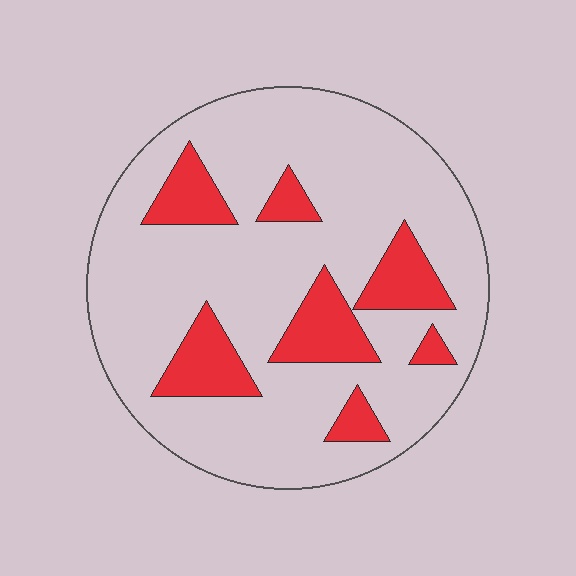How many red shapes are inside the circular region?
7.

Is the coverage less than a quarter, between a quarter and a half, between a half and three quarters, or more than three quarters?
Less than a quarter.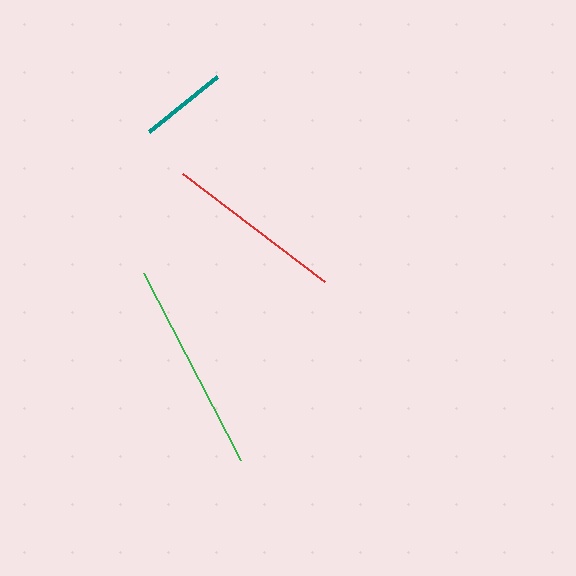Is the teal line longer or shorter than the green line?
The green line is longer than the teal line.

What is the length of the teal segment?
The teal segment is approximately 88 pixels long.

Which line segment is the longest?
The green line is the longest at approximately 210 pixels.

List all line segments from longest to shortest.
From longest to shortest: green, red, teal.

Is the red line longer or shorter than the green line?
The green line is longer than the red line.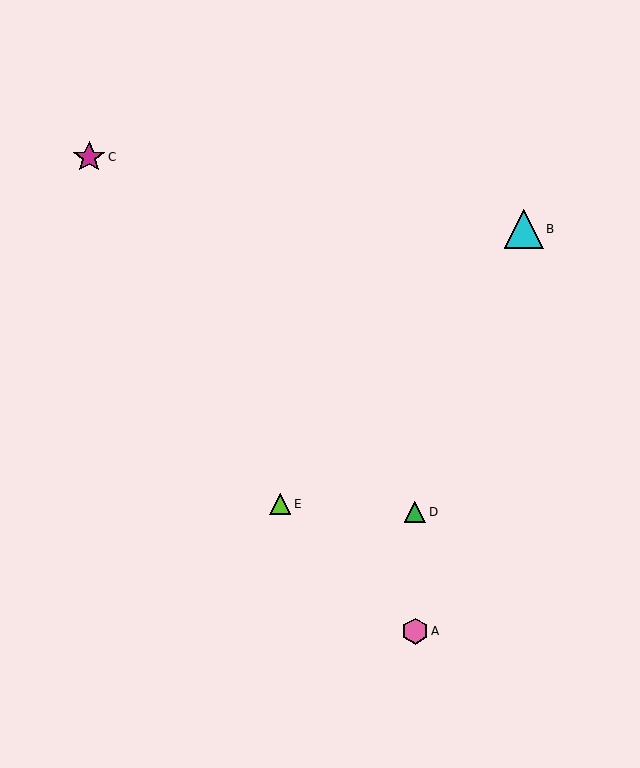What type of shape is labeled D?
Shape D is a green triangle.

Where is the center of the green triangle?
The center of the green triangle is at (415, 512).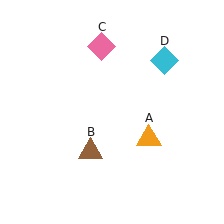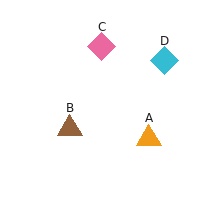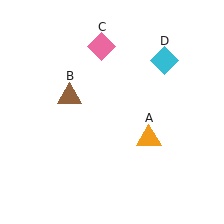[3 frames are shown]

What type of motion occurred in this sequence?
The brown triangle (object B) rotated clockwise around the center of the scene.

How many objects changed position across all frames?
1 object changed position: brown triangle (object B).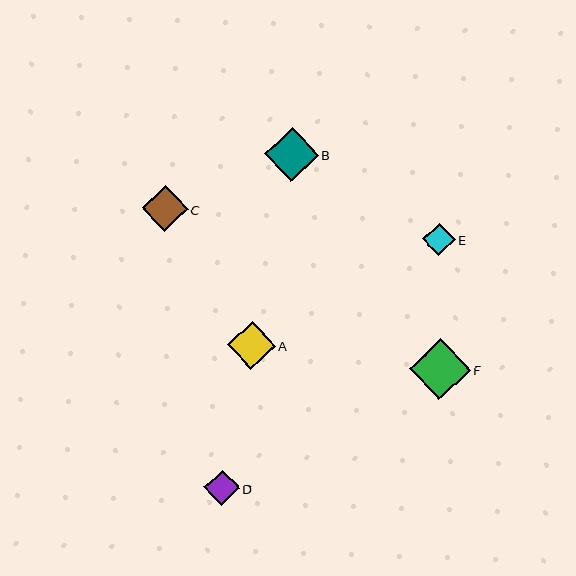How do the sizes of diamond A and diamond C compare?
Diamond A and diamond C are approximately the same size.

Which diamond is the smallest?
Diamond E is the smallest with a size of approximately 32 pixels.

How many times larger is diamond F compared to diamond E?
Diamond F is approximately 1.9 times the size of diamond E.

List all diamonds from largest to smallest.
From largest to smallest: F, B, A, C, D, E.